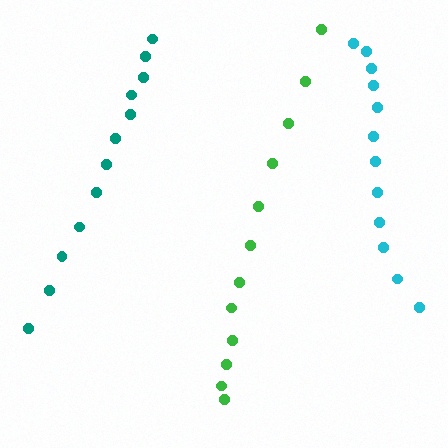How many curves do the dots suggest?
There are 3 distinct paths.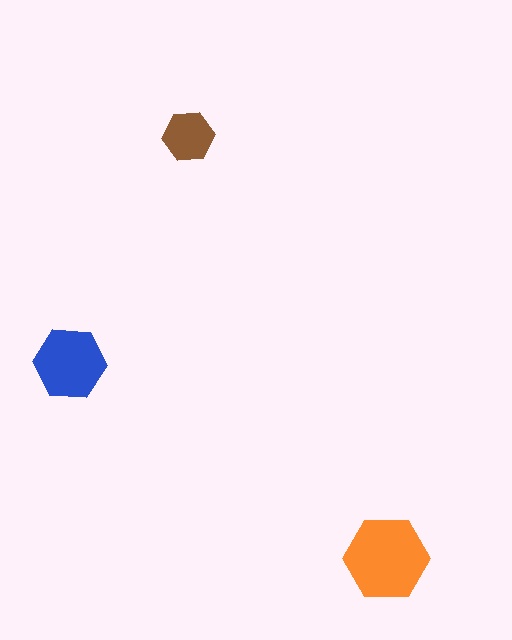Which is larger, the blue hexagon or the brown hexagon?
The blue one.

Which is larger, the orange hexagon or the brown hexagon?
The orange one.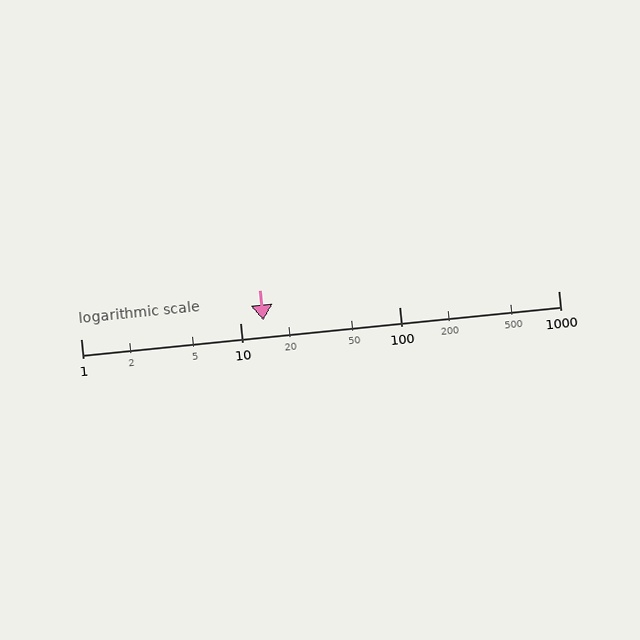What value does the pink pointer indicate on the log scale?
The pointer indicates approximately 14.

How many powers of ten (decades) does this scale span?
The scale spans 3 decades, from 1 to 1000.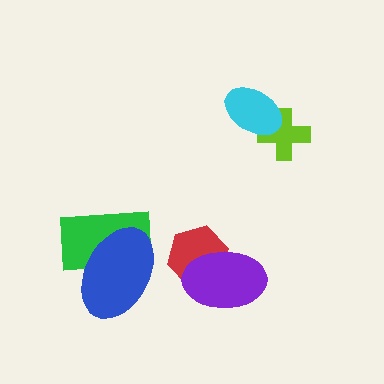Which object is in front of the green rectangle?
The blue ellipse is in front of the green rectangle.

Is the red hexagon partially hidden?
Yes, it is partially covered by another shape.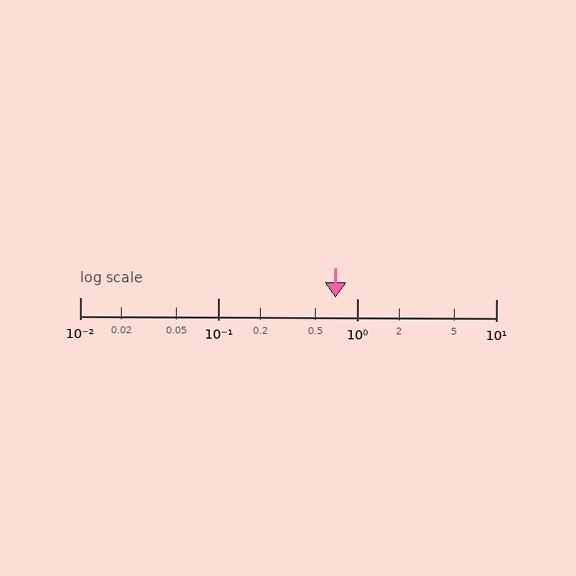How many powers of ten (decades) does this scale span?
The scale spans 3 decades, from 0.01 to 10.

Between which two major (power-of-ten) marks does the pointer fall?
The pointer is between 0.1 and 1.